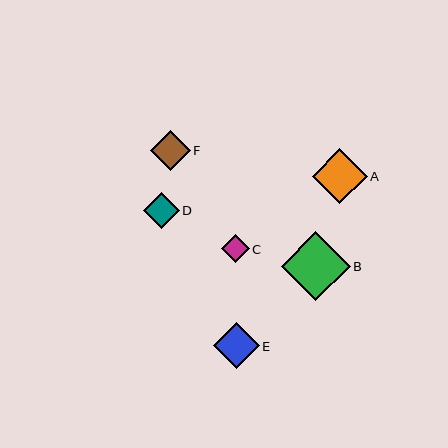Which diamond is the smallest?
Diamond C is the smallest with a size of approximately 28 pixels.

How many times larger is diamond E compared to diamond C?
Diamond E is approximately 1.6 times the size of diamond C.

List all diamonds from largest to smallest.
From largest to smallest: B, A, E, F, D, C.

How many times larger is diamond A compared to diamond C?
Diamond A is approximately 2.0 times the size of diamond C.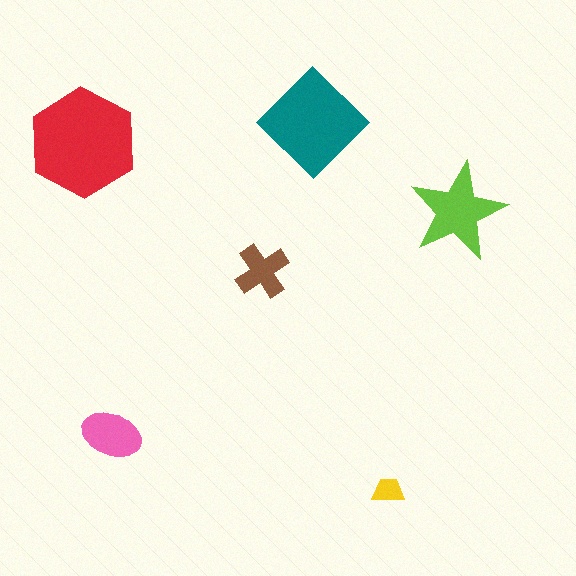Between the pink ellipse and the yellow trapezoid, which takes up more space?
The pink ellipse.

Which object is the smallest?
The yellow trapezoid.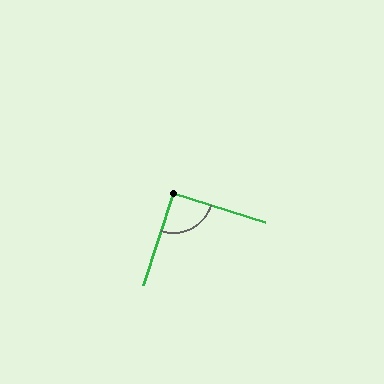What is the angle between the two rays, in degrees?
Approximately 90 degrees.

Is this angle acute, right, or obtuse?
It is approximately a right angle.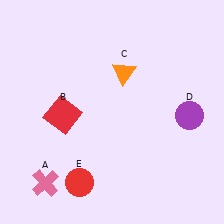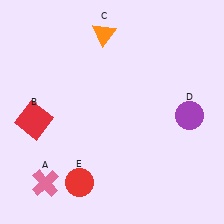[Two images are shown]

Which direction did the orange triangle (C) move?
The orange triangle (C) moved up.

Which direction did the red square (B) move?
The red square (B) moved left.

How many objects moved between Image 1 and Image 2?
2 objects moved between the two images.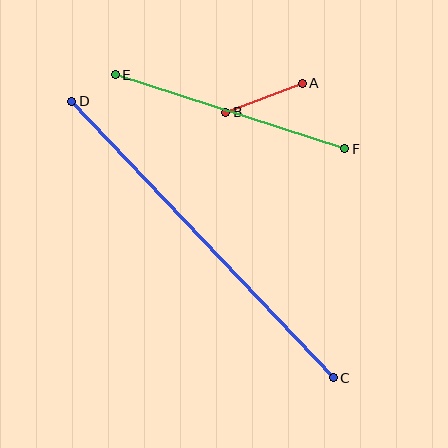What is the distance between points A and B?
The distance is approximately 82 pixels.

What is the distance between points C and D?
The distance is approximately 381 pixels.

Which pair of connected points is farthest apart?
Points C and D are farthest apart.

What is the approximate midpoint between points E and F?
The midpoint is at approximately (230, 112) pixels.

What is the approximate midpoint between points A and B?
The midpoint is at approximately (264, 98) pixels.